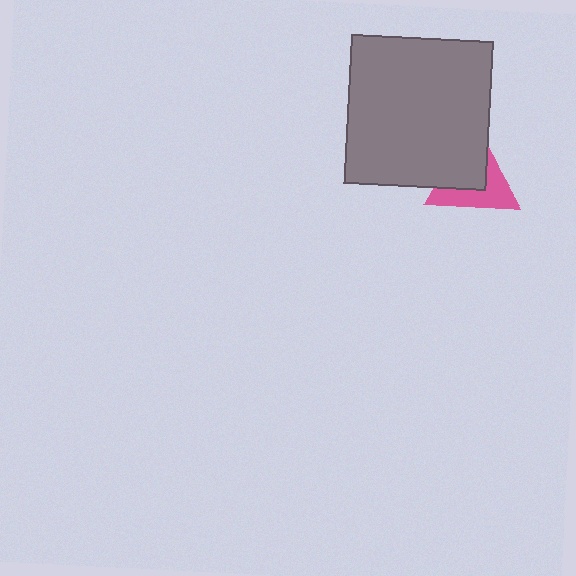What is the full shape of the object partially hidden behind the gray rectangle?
The partially hidden object is a pink triangle.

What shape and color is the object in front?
The object in front is a gray rectangle.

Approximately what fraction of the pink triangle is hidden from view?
Roughly 52% of the pink triangle is hidden behind the gray rectangle.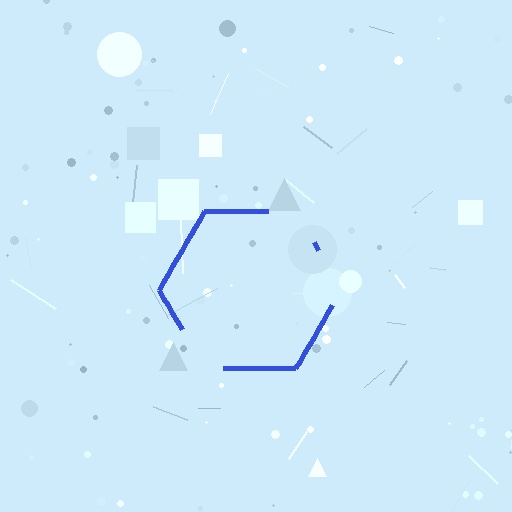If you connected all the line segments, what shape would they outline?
They would outline a hexagon.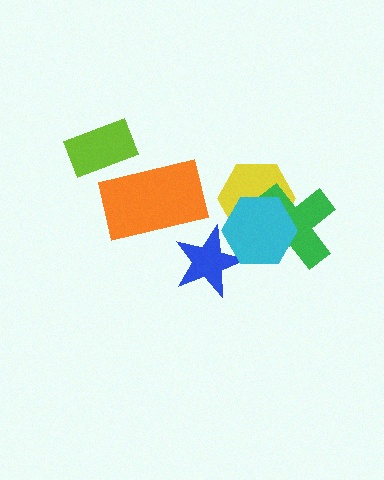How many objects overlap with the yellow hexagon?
2 objects overlap with the yellow hexagon.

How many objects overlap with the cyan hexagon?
3 objects overlap with the cyan hexagon.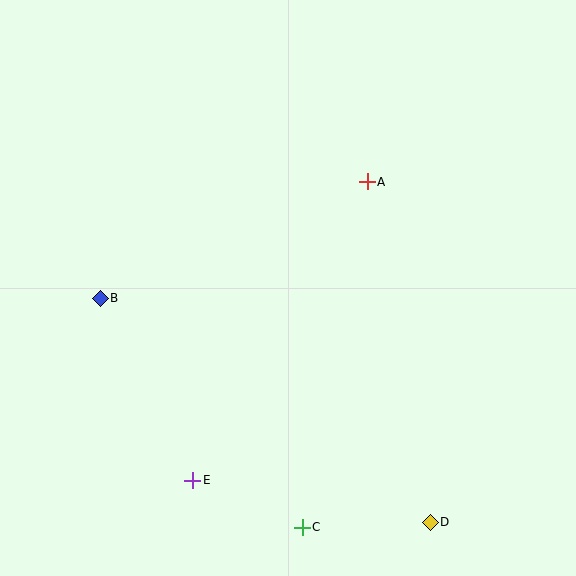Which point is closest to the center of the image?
Point A at (367, 182) is closest to the center.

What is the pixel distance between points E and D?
The distance between E and D is 241 pixels.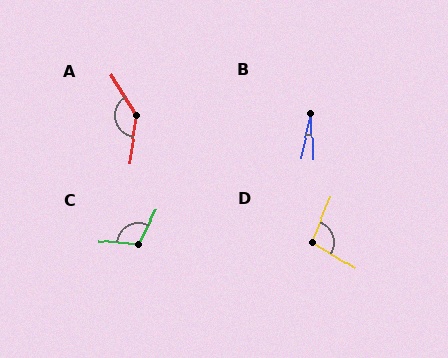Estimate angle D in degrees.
Approximately 98 degrees.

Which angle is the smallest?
B, at approximately 16 degrees.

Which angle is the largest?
A, at approximately 140 degrees.